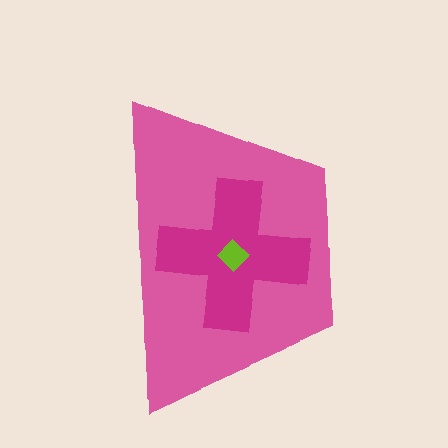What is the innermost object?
The lime diamond.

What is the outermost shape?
The pink trapezoid.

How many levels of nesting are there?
3.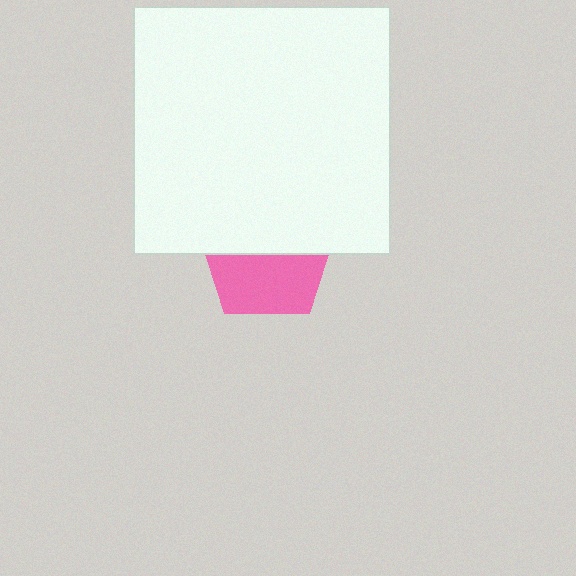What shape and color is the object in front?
The object in front is a white rectangle.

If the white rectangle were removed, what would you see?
You would see the complete pink pentagon.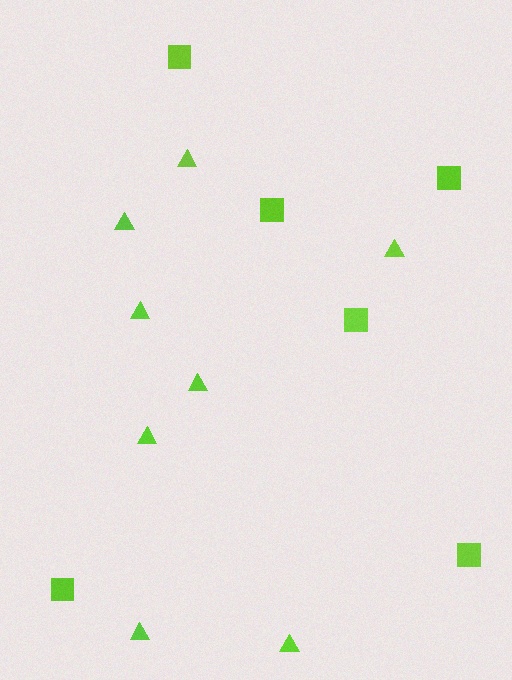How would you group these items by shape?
There are 2 groups: one group of squares (6) and one group of triangles (8).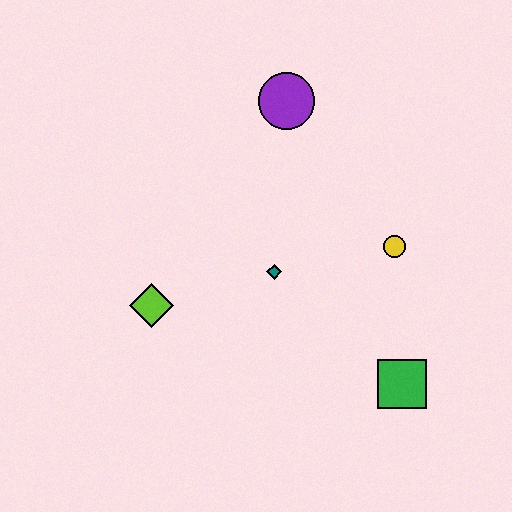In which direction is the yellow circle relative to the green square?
The yellow circle is above the green square.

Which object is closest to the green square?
The yellow circle is closest to the green square.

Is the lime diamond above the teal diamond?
No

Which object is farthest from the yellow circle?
The lime diamond is farthest from the yellow circle.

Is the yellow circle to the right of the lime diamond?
Yes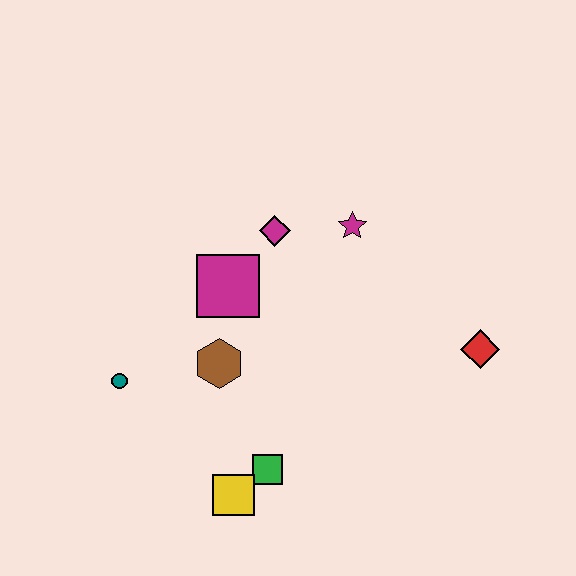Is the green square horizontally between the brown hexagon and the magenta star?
Yes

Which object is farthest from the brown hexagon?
The red diamond is farthest from the brown hexagon.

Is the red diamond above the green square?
Yes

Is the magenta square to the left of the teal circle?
No